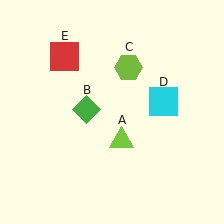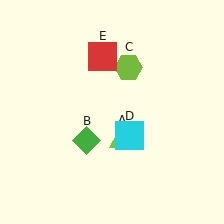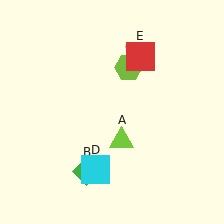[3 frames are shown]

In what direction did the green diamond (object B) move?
The green diamond (object B) moved down.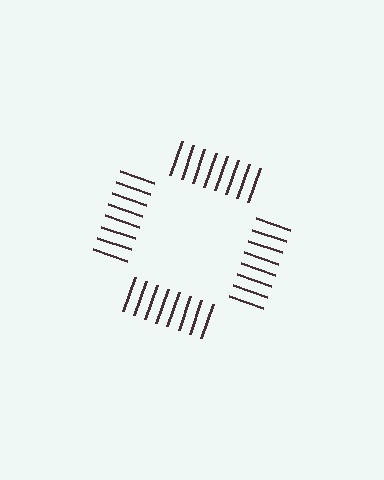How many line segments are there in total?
32 — 8 along each of the 4 edges.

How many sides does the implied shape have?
4 sides — the line-ends trace a square.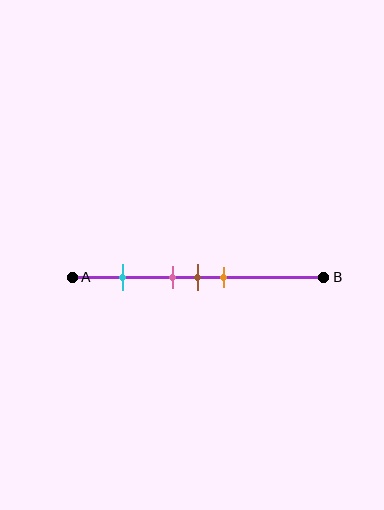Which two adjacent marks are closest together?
The pink and brown marks are the closest adjacent pair.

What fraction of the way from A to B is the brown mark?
The brown mark is approximately 50% (0.5) of the way from A to B.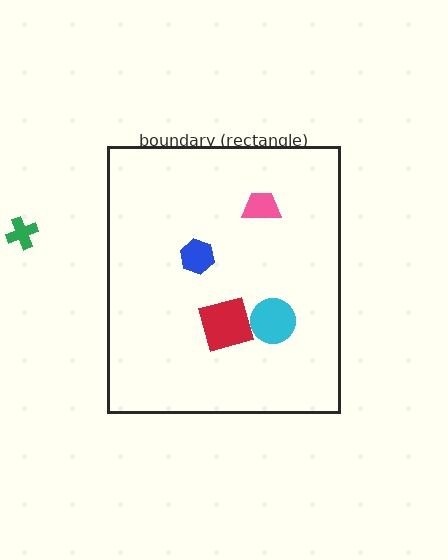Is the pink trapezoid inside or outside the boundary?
Inside.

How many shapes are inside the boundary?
4 inside, 1 outside.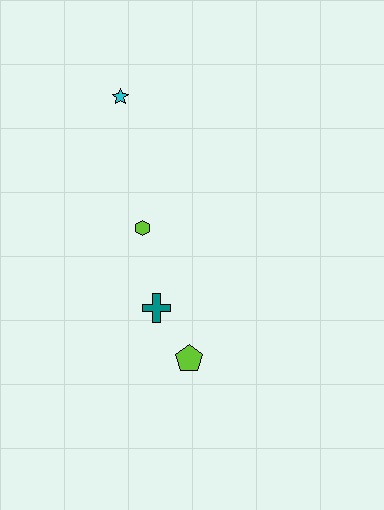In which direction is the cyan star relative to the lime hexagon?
The cyan star is above the lime hexagon.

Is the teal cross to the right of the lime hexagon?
Yes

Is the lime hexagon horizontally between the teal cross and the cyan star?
Yes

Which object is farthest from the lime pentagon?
The cyan star is farthest from the lime pentagon.